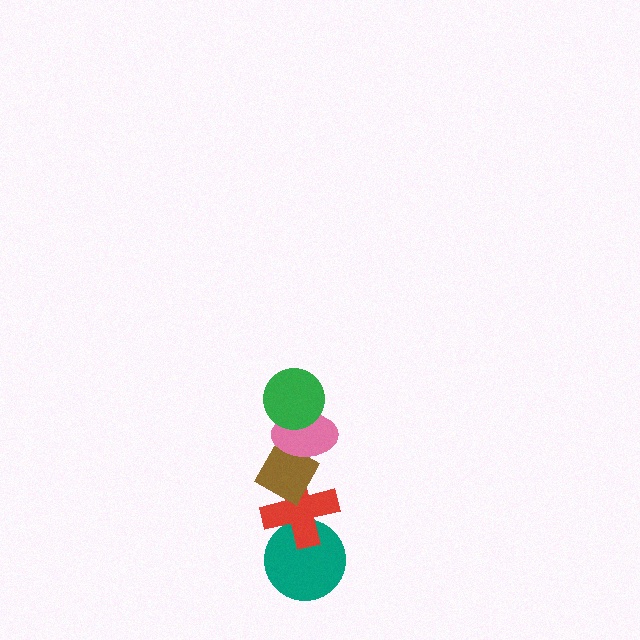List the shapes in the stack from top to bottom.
From top to bottom: the green circle, the pink ellipse, the brown diamond, the red cross, the teal circle.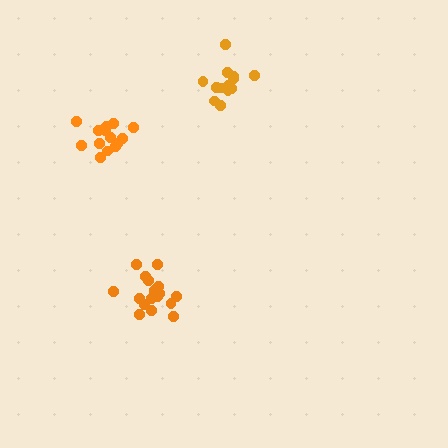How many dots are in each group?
Group 1: 17 dots, Group 2: 14 dots, Group 3: 14 dots (45 total).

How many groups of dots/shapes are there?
There are 3 groups.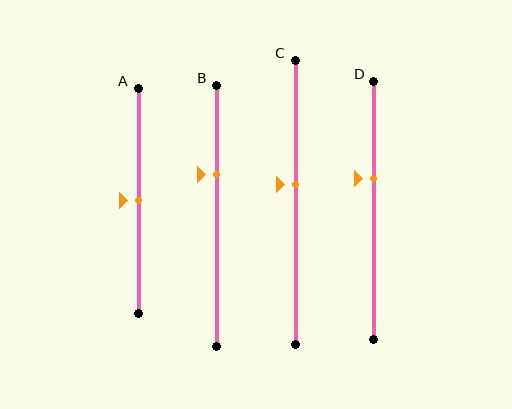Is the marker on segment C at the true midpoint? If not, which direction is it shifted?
No, the marker on segment C is shifted upward by about 6% of the segment length.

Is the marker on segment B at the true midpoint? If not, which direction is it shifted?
No, the marker on segment B is shifted upward by about 16% of the segment length.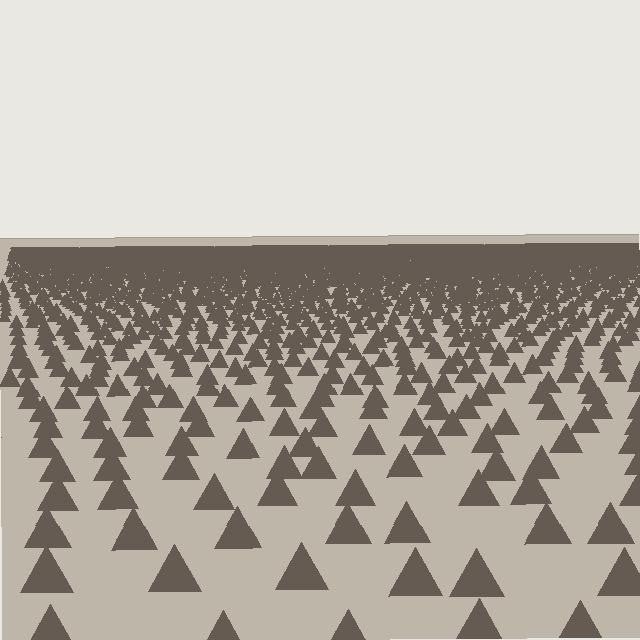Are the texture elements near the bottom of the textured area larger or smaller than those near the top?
Larger. Near the bottom, elements are closer to the viewer and appear at a bigger on-screen size.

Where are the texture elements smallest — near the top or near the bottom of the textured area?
Near the top.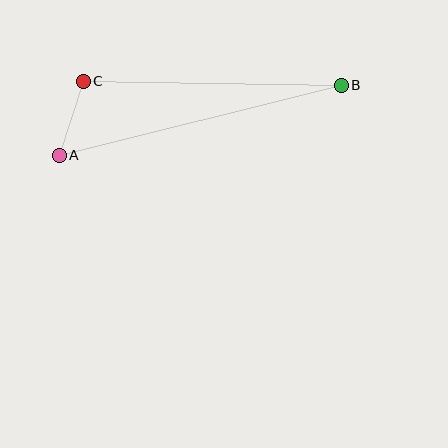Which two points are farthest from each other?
Points A and B are farthest from each other.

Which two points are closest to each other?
Points A and C are closest to each other.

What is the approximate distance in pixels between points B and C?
The distance between B and C is approximately 258 pixels.